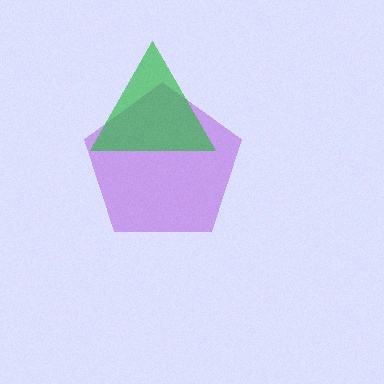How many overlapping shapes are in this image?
There are 2 overlapping shapes in the image.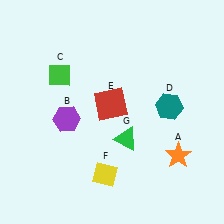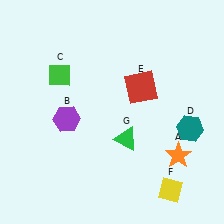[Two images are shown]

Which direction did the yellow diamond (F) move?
The yellow diamond (F) moved right.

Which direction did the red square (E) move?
The red square (E) moved right.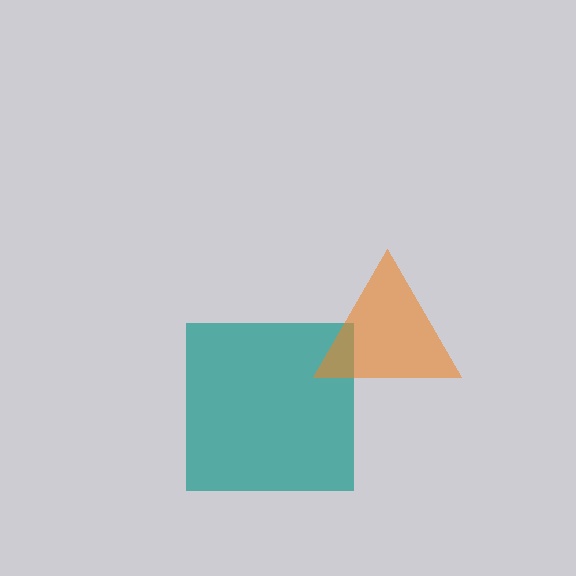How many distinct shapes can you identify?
There are 2 distinct shapes: a teal square, an orange triangle.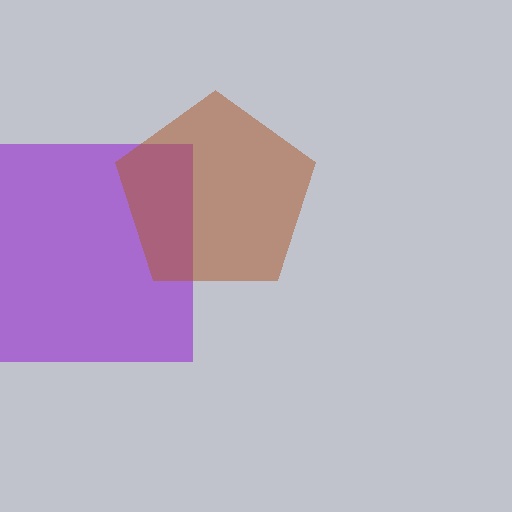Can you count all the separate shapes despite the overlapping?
Yes, there are 2 separate shapes.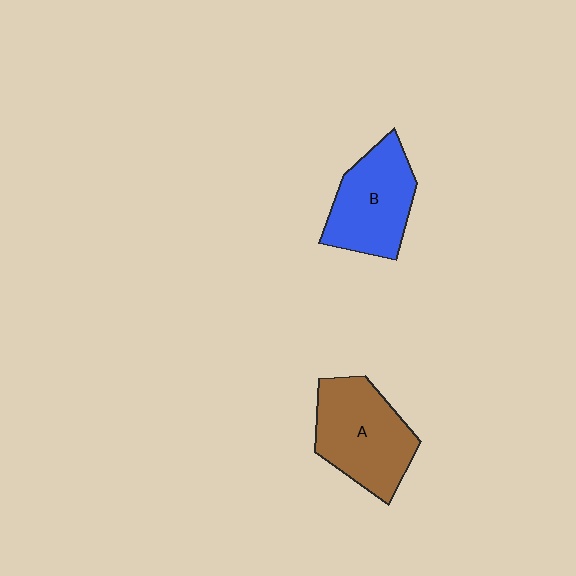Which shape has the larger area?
Shape A (brown).